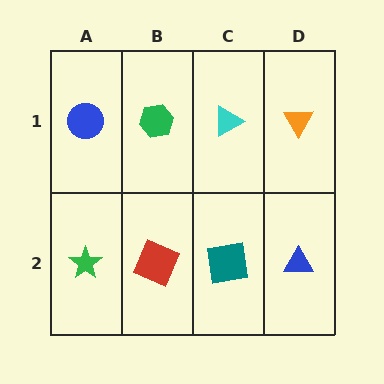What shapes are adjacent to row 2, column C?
A cyan triangle (row 1, column C), a red square (row 2, column B), a blue triangle (row 2, column D).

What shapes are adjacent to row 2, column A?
A blue circle (row 1, column A), a red square (row 2, column B).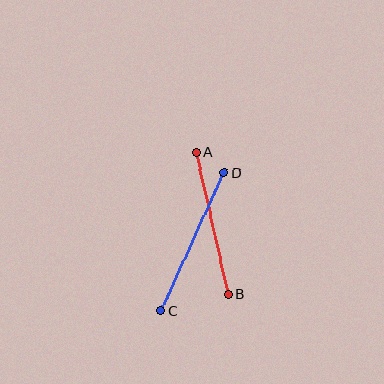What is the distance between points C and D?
The distance is approximately 152 pixels.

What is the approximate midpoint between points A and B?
The midpoint is at approximately (212, 223) pixels.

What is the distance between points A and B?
The distance is approximately 146 pixels.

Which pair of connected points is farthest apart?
Points C and D are farthest apart.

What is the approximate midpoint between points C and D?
The midpoint is at approximately (193, 242) pixels.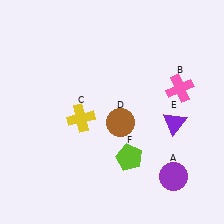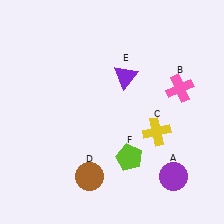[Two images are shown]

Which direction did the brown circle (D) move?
The brown circle (D) moved down.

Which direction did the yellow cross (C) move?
The yellow cross (C) moved right.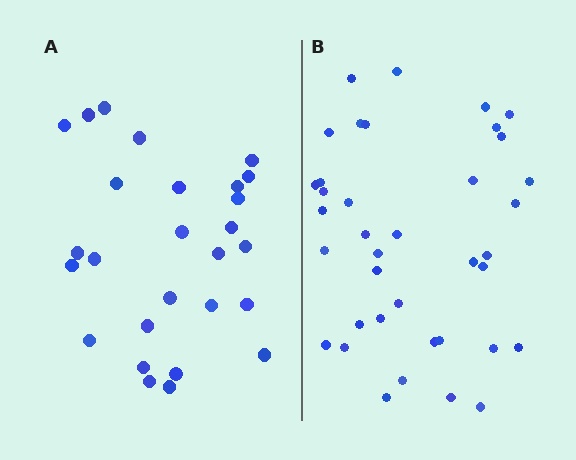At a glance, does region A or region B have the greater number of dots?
Region B (the right region) has more dots.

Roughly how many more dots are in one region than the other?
Region B has roughly 12 or so more dots than region A.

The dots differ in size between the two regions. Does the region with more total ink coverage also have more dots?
No. Region A has more total ink coverage because its dots are larger, but region B actually contains more individual dots. Total area can be misleading — the number of items is what matters here.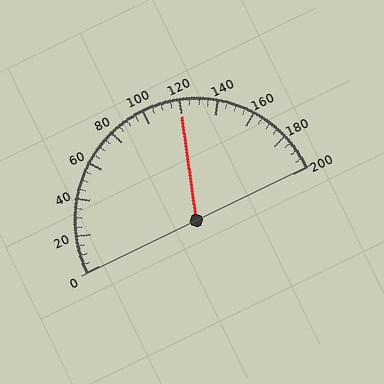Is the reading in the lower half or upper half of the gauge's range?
The reading is in the upper half of the range (0 to 200).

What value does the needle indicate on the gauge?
The needle indicates approximately 120.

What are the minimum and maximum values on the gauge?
The gauge ranges from 0 to 200.